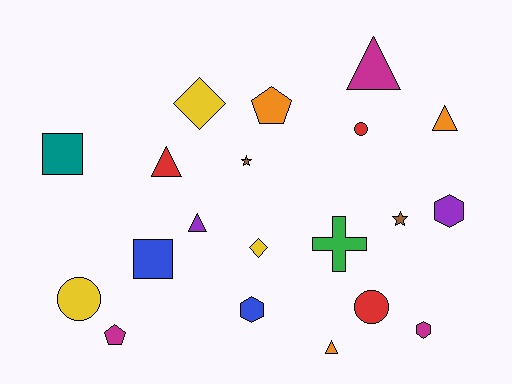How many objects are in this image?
There are 20 objects.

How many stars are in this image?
There are 2 stars.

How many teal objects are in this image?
There is 1 teal object.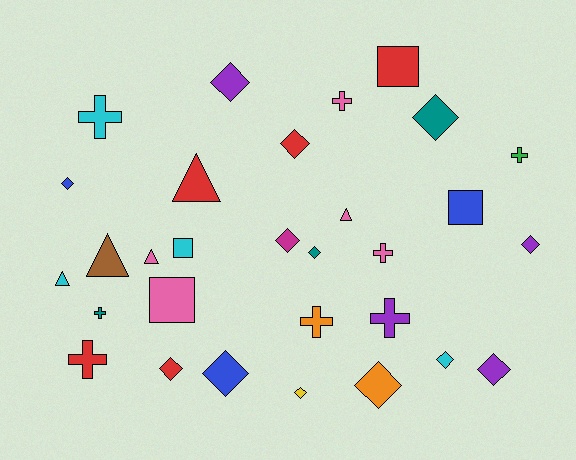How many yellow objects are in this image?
There is 1 yellow object.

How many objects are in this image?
There are 30 objects.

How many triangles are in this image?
There are 5 triangles.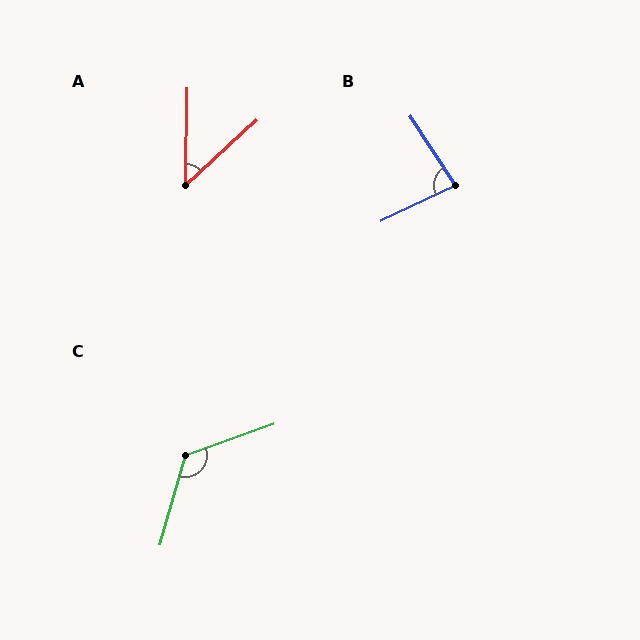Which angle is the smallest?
A, at approximately 47 degrees.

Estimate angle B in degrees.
Approximately 82 degrees.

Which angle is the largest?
C, at approximately 126 degrees.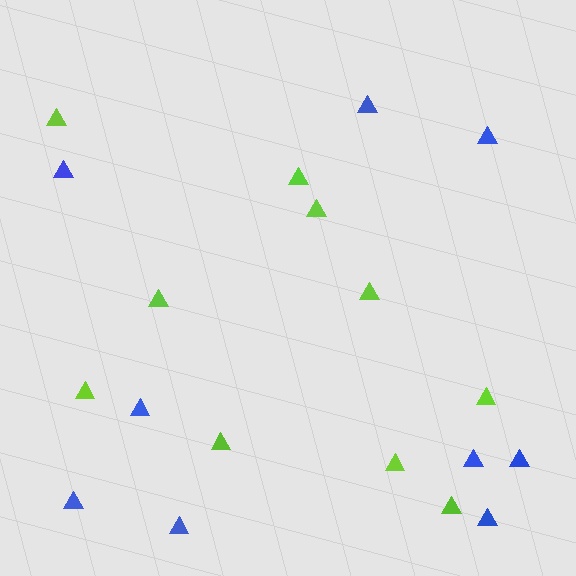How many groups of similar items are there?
There are 2 groups: one group of blue triangles (9) and one group of lime triangles (10).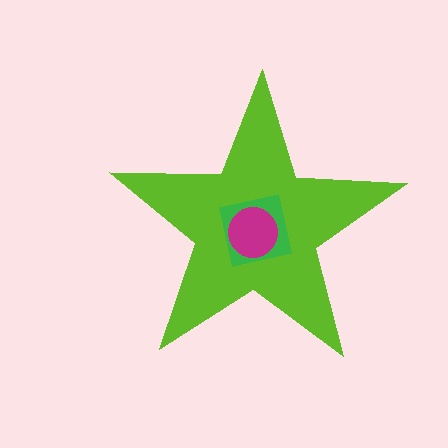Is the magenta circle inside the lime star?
Yes.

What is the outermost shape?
The lime star.